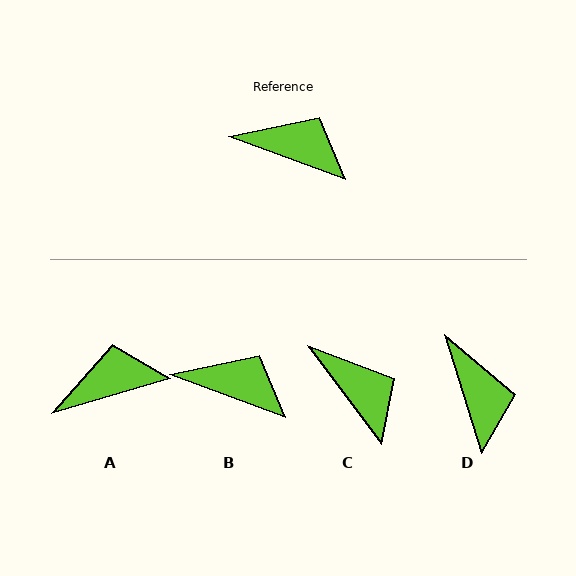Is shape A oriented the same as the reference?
No, it is off by about 37 degrees.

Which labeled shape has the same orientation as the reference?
B.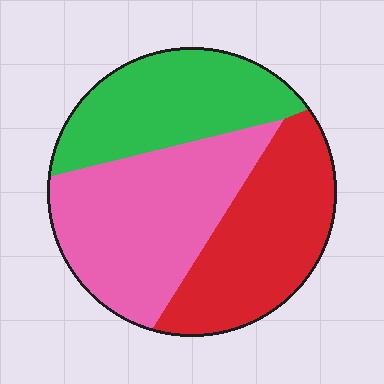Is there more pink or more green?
Pink.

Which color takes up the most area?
Pink, at roughly 40%.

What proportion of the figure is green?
Green covers roughly 30% of the figure.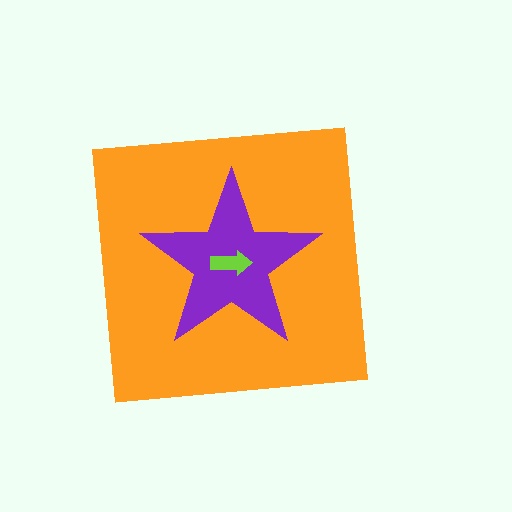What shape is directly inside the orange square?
The purple star.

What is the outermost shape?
The orange square.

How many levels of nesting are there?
3.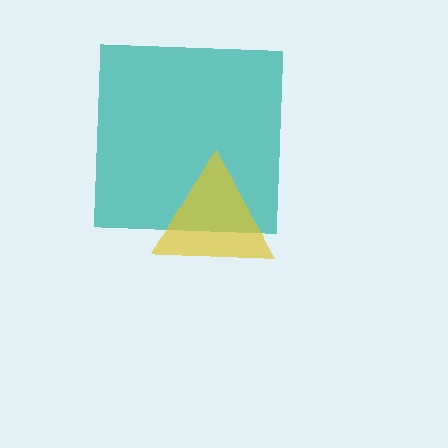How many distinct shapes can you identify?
There are 2 distinct shapes: a teal square, a yellow triangle.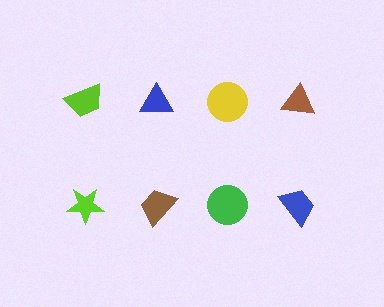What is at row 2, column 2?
A brown trapezoid.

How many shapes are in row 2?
4 shapes.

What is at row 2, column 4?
A blue trapezoid.